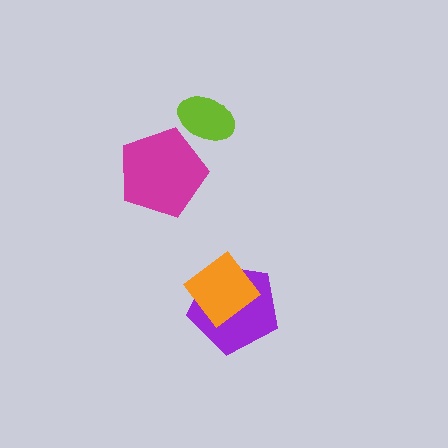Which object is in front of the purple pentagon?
The orange diamond is in front of the purple pentagon.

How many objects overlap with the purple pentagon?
1 object overlaps with the purple pentagon.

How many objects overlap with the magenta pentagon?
0 objects overlap with the magenta pentagon.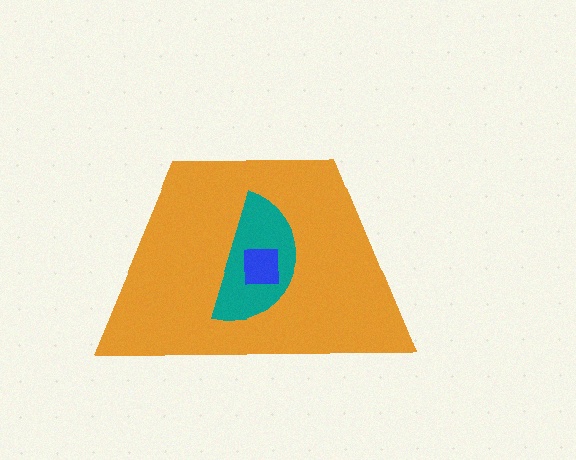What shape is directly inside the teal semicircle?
The blue square.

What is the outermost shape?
The orange trapezoid.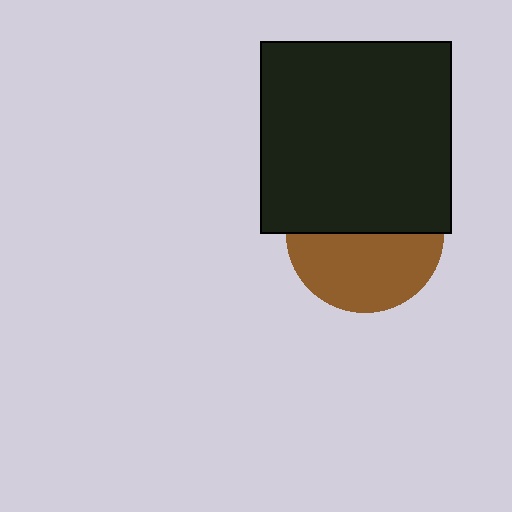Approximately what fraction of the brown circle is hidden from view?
Roughly 50% of the brown circle is hidden behind the black square.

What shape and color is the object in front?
The object in front is a black square.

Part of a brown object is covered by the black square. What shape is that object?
It is a circle.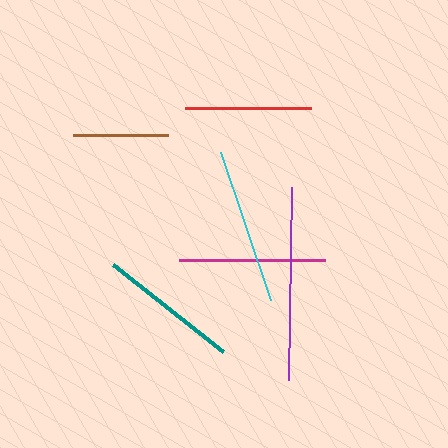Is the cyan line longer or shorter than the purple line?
The purple line is longer than the cyan line.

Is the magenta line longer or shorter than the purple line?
The purple line is longer than the magenta line.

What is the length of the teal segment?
The teal segment is approximately 141 pixels long.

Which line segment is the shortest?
The brown line is the shortest at approximately 95 pixels.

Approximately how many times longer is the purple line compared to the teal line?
The purple line is approximately 1.4 times the length of the teal line.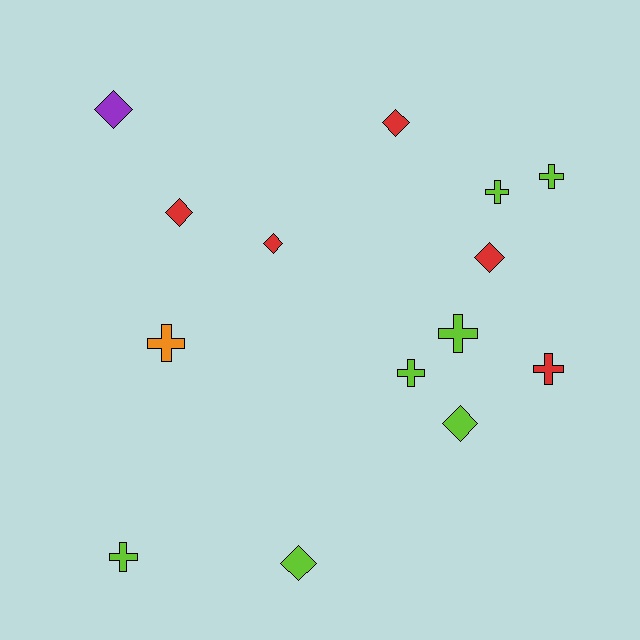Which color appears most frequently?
Lime, with 7 objects.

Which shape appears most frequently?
Diamond, with 7 objects.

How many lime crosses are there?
There are 5 lime crosses.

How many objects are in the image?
There are 14 objects.